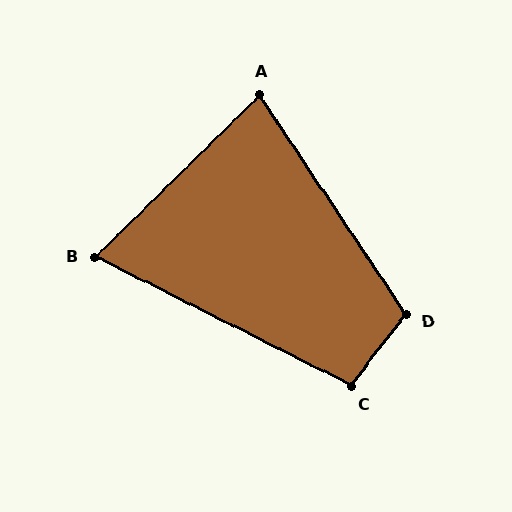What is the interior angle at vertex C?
Approximately 101 degrees (obtuse).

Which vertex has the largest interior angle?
D, at approximately 109 degrees.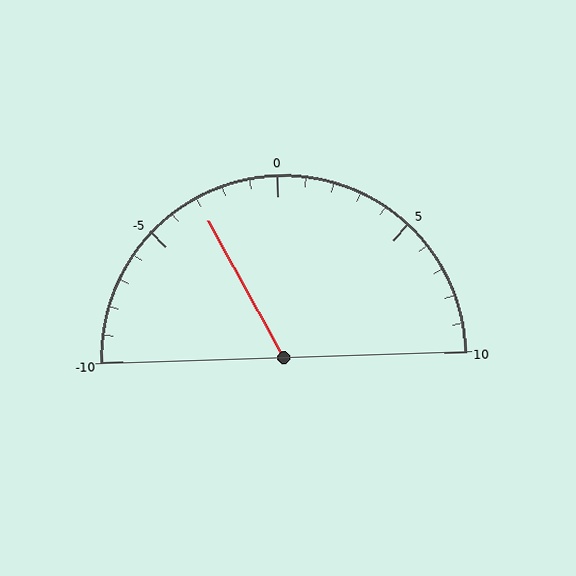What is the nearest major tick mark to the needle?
The nearest major tick mark is -5.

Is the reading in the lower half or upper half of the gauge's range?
The reading is in the lower half of the range (-10 to 10).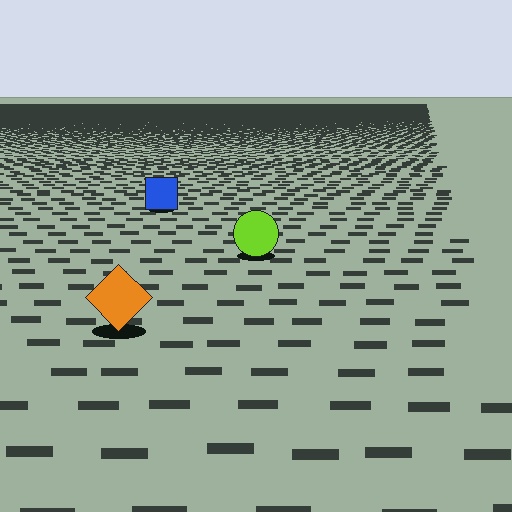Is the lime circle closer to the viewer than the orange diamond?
No. The orange diamond is closer — you can tell from the texture gradient: the ground texture is coarser near it.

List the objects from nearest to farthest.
From nearest to farthest: the orange diamond, the lime circle, the blue square.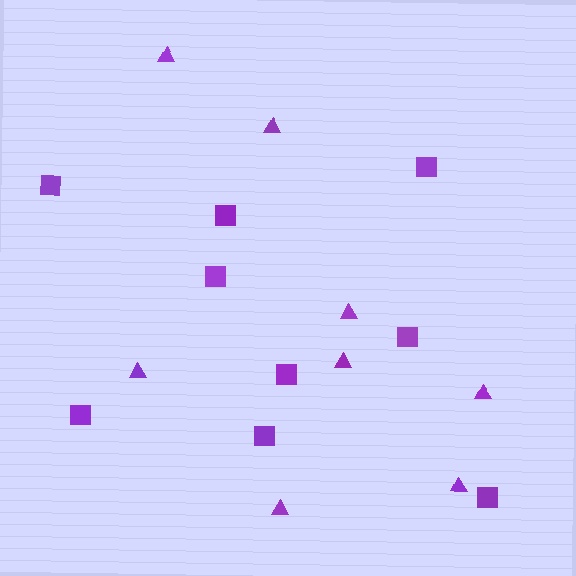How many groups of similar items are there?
There are 2 groups: one group of triangles (8) and one group of squares (9).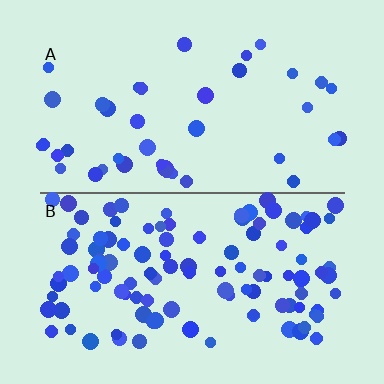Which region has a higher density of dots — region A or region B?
B (the bottom).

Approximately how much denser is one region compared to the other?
Approximately 2.8× — region B over region A.